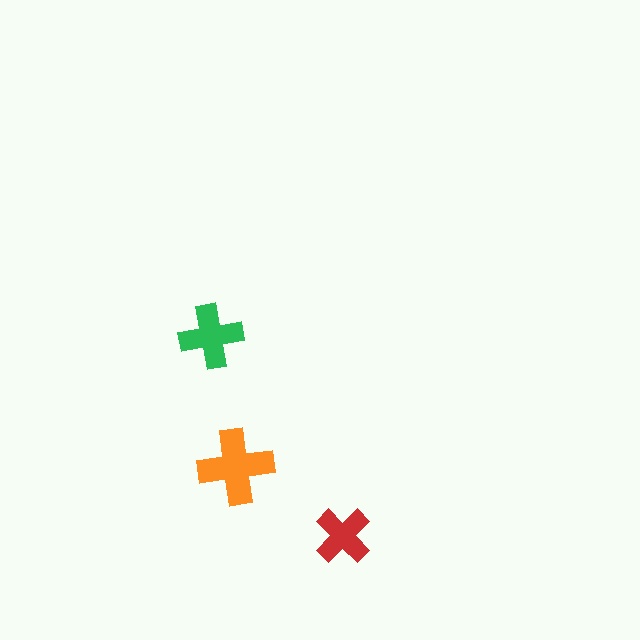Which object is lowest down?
The red cross is bottommost.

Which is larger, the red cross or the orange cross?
The orange one.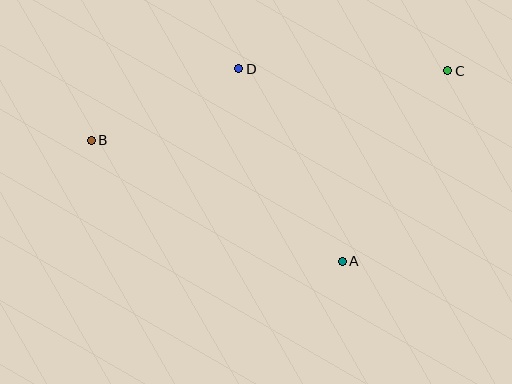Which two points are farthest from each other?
Points B and C are farthest from each other.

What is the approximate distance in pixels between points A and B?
The distance between A and B is approximately 279 pixels.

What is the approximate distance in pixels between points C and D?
The distance between C and D is approximately 209 pixels.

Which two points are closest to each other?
Points B and D are closest to each other.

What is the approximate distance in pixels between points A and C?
The distance between A and C is approximately 218 pixels.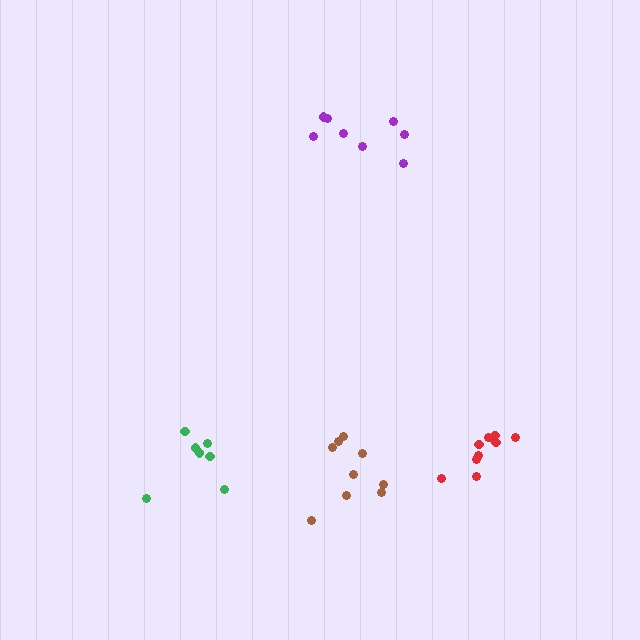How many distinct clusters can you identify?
There are 4 distinct clusters.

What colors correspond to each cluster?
The clusters are colored: brown, red, green, purple.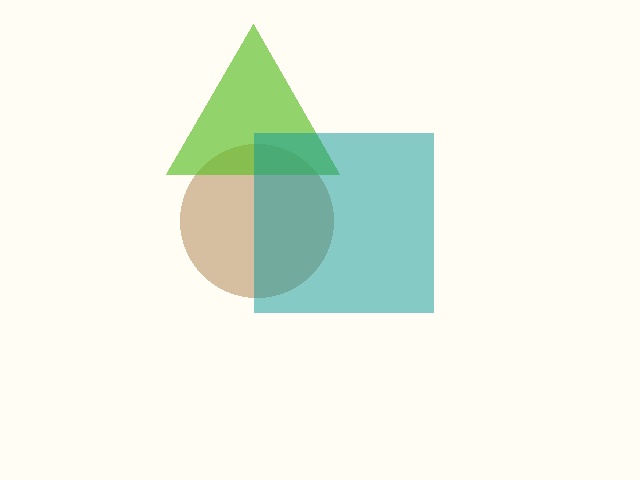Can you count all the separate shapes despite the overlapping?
Yes, there are 3 separate shapes.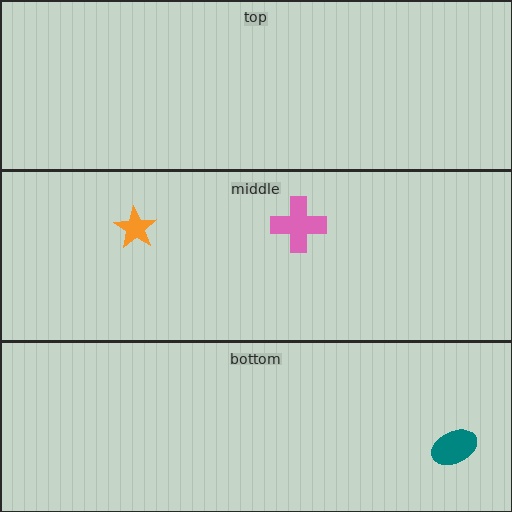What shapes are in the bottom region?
The teal ellipse.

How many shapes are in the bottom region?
1.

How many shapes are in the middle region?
2.